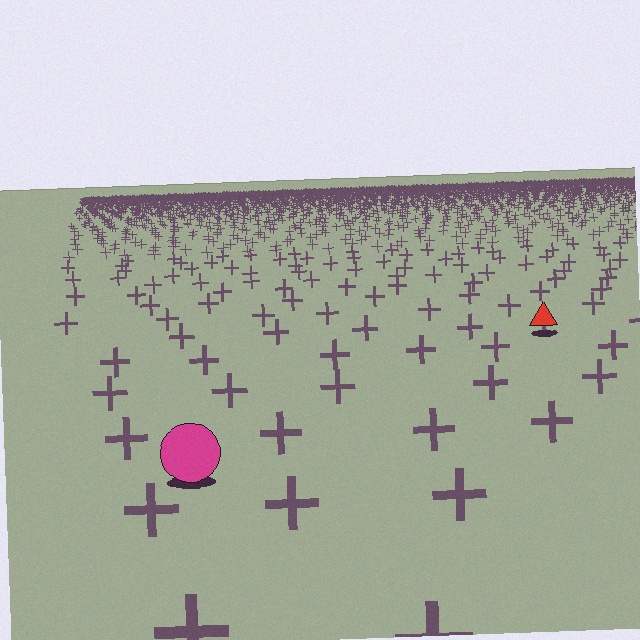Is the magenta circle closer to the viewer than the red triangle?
Yes. The magenta circle is closer — you can tell from the texture gradient: the ground texture is coarser near it.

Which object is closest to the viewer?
The magenta circle is closest. The texture marks near it are larger and more spread out.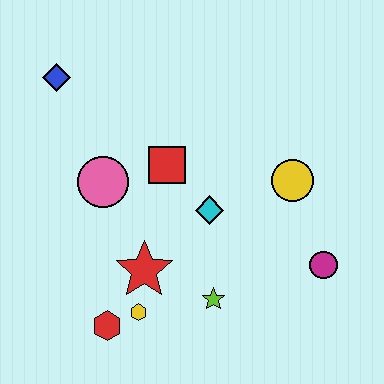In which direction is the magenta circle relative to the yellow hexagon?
The magenta circle is to the right of the yellow hexagon.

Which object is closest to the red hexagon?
The yellow hexagon is closest to the red hexagon.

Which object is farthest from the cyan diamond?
The blue diamond is farthest from the cyan diamond.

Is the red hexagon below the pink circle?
Yes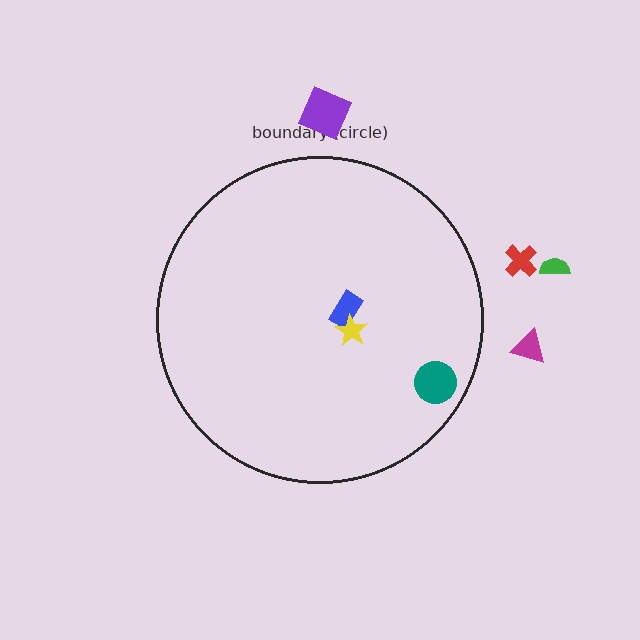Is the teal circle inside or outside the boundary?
Inside.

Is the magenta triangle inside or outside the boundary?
Outside.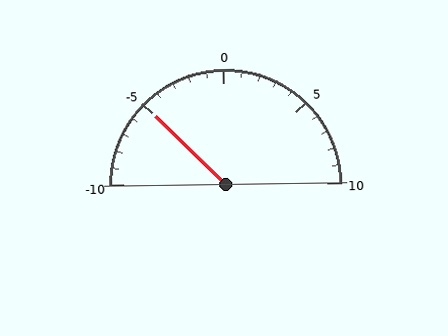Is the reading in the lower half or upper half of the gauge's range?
The reading is in the lower half of the range (-10 to 10).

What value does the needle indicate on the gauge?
The needle indicates approximately -5.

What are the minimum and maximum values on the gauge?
The gauge ranges from -10 to 10.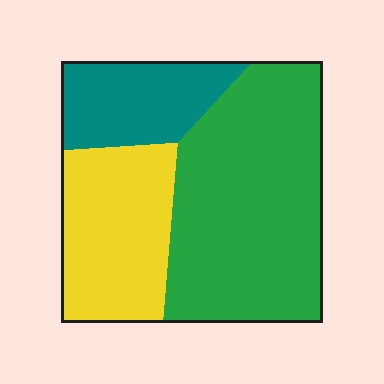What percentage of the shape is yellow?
Yellow covers 28% of the shape.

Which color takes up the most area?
Green, at roughly 55%.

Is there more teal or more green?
Green.